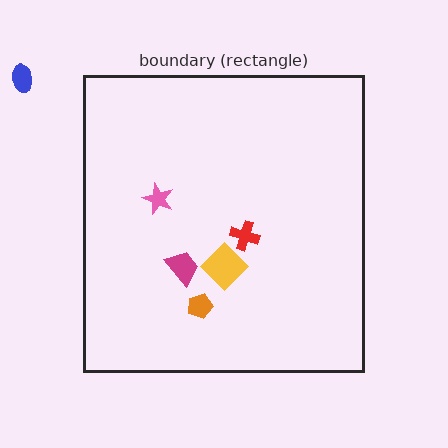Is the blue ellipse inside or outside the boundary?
Outside.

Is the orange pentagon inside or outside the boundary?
Inside.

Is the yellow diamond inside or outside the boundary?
Inside.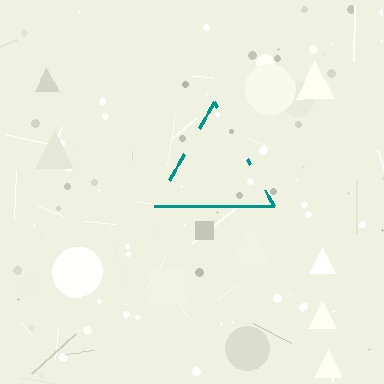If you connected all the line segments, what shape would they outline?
They would outline a triangle.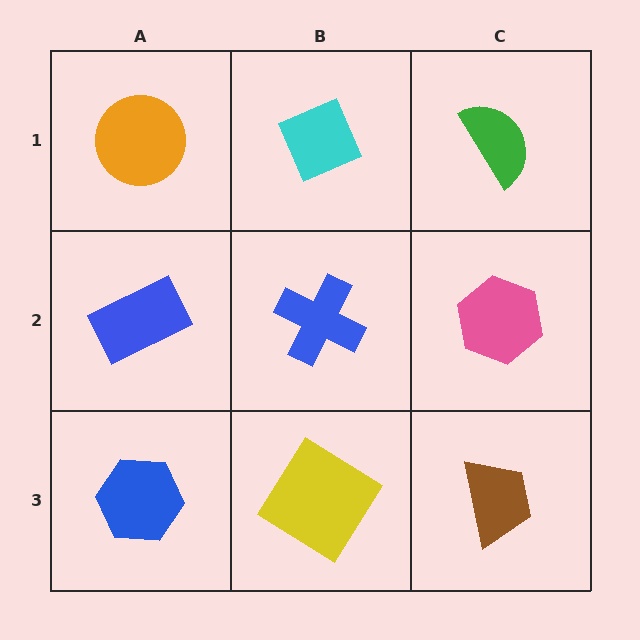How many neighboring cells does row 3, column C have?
2.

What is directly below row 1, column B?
A blue cross.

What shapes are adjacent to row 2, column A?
An orange circle (row 1, column A), a blue hexagon (row 3, column A), a blue cross (row 2, column B).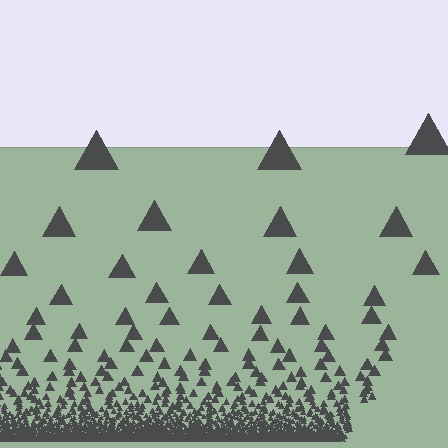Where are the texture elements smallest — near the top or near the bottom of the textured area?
Near the bottom.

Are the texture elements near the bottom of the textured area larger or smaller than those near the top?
Smaller. The gradient is inverted — elements near the bottom are smaller and denser.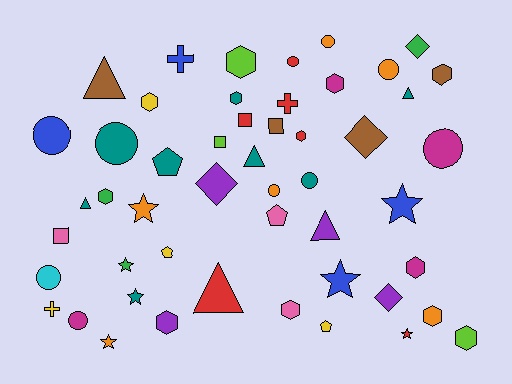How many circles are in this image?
There are 10 circles.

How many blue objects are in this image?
There are 4 blue objects.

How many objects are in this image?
There are 50 objects.